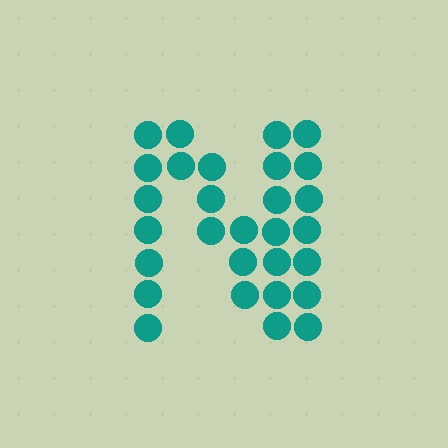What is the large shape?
The large shape is the letter N.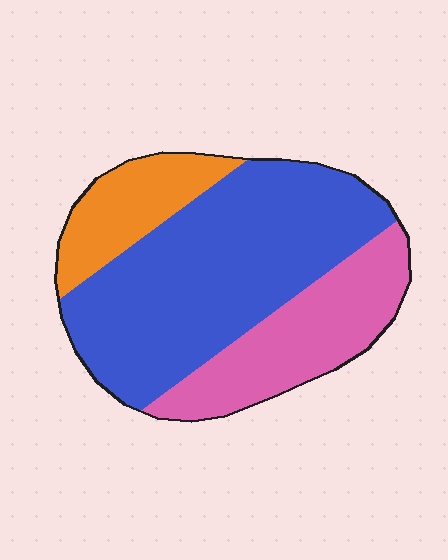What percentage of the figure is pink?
Pink covers 27% of the figure.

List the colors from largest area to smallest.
From largest to smallest: blue, pink, orange.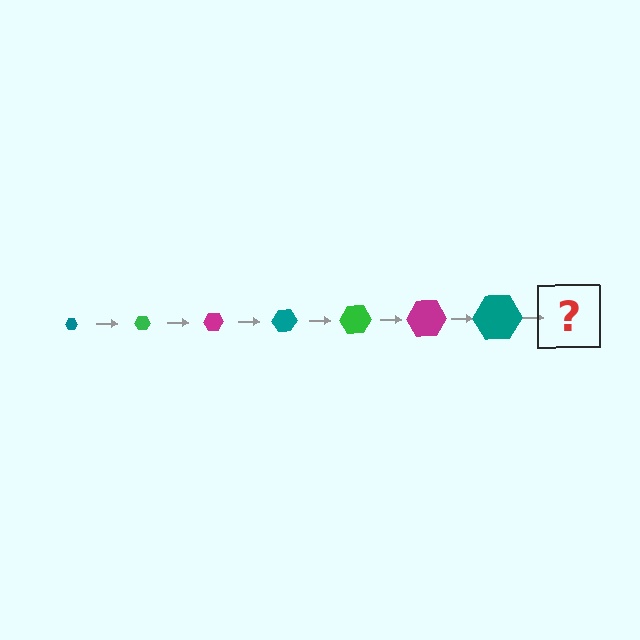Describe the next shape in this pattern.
It should be a green hexagon, larger than the previous one.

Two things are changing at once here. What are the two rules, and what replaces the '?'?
The two rules are that the hexagon grows larger each step and the color cycles through teal, green, and magenta. The '?' should be a green hexagon, larger than the previous one.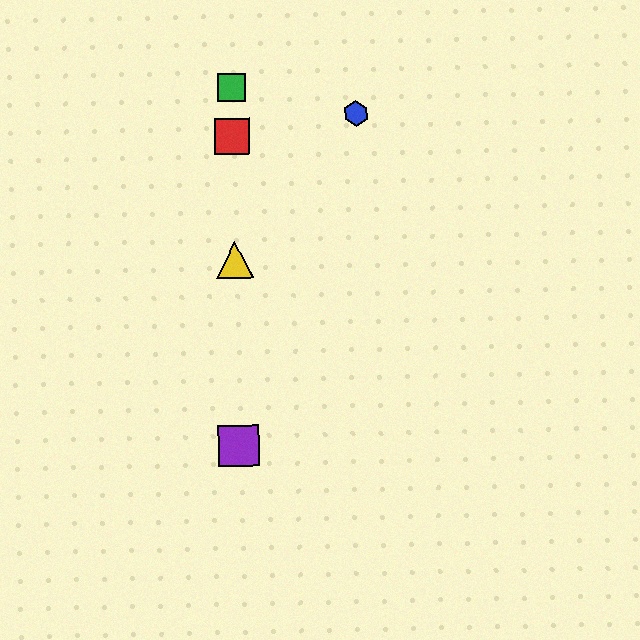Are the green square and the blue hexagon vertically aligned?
No, the green square is at x≈231 and the blue hexagon is at x≈356.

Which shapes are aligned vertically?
The red square, the green square, the yellow triangle, the purple square are aligned vertically.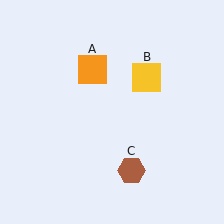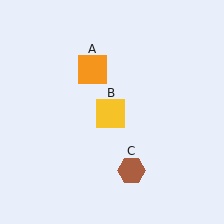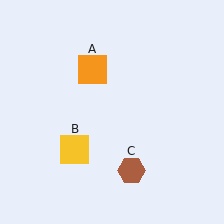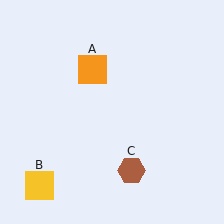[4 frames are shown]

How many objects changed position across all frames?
1 object changed position: yellow square (object B).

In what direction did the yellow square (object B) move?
The yellow square (object B) moved down and to the left.